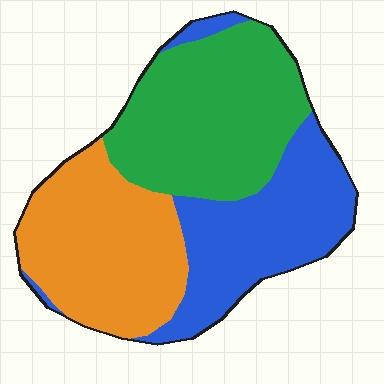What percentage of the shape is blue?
Blue takes up about one third (1/3) of the shape.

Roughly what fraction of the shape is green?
Green covers roughly 35% of the shape.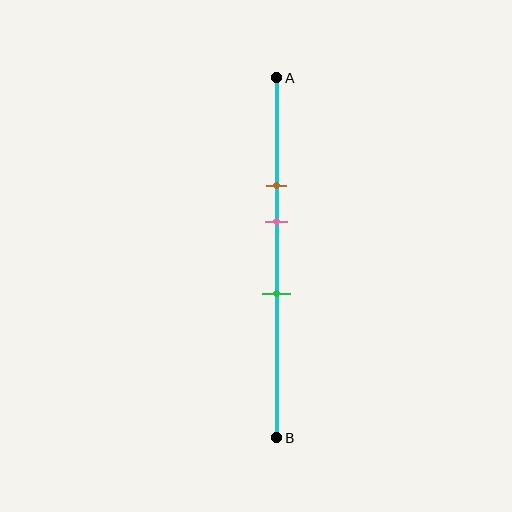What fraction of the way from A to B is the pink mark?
The pink mark is approximately 40% (0.4) of the way from A to B.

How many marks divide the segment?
There are 3 marks dividing the segment.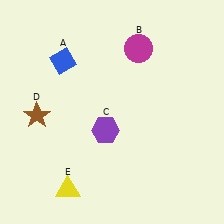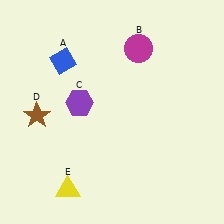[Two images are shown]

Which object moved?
The purple hexagon (C) moved up.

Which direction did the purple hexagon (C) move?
The purple hexagon (C) moved up.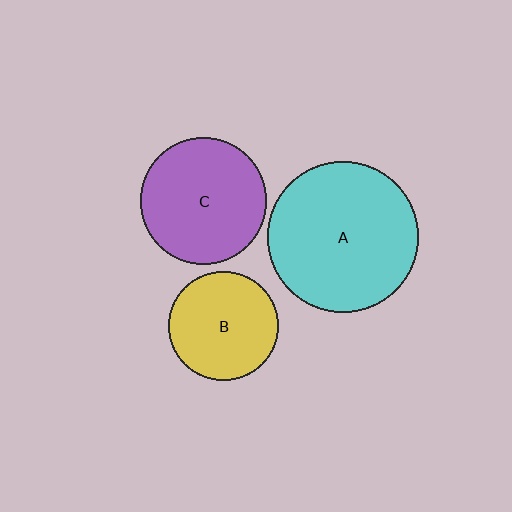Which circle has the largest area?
Circle A (cyan).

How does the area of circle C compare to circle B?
Approximately 1.3 times.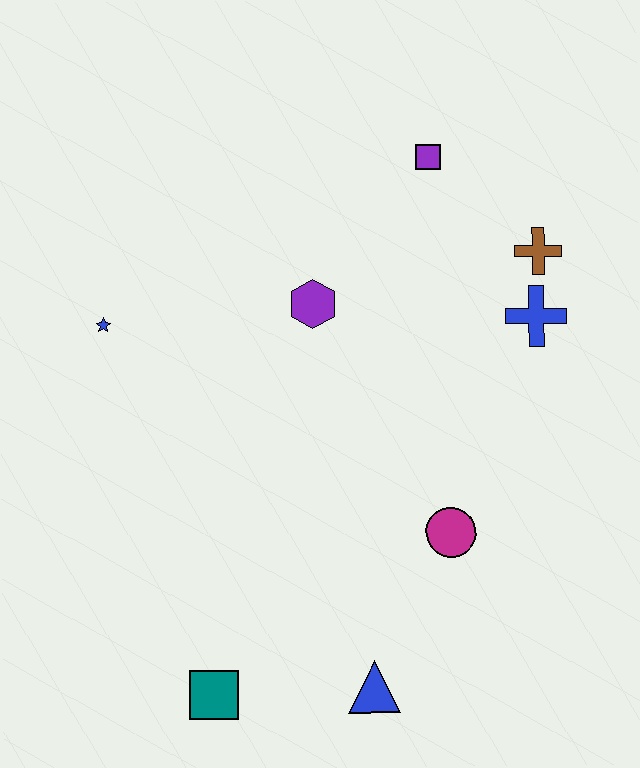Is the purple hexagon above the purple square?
No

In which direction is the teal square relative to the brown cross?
The teal square is below the brown cross.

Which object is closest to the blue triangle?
The teal square is closest to the blue triangle.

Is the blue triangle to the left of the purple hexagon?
No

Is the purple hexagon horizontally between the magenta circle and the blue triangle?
No